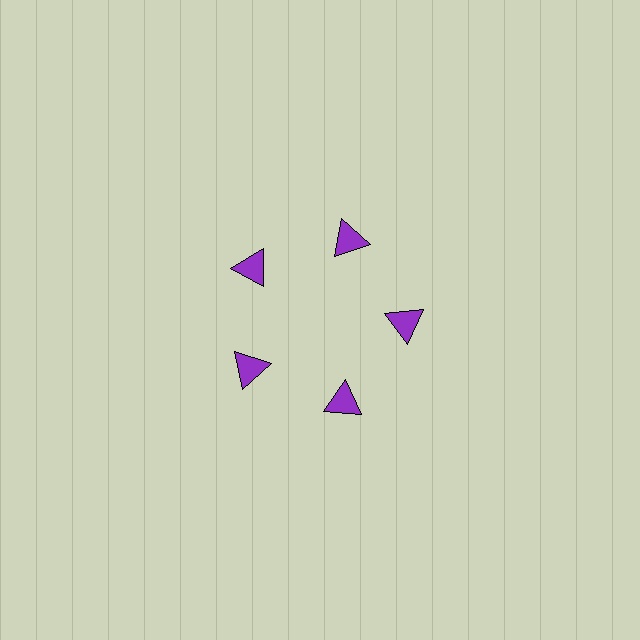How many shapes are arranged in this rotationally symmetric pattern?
There are 5 shapes, arranged in 5 groups of 1.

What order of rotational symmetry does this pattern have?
This pattern has 5-fold rotational symmetry.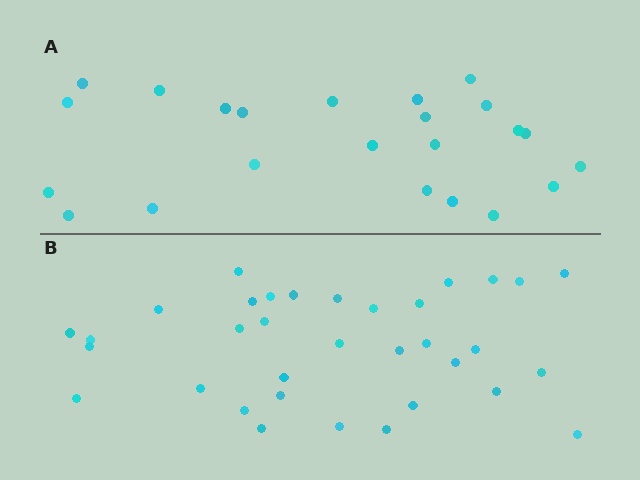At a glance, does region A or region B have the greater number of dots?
Region B (the bottom region) has more dots.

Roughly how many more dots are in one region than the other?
Region B has roughly 12 or so more dots than region A.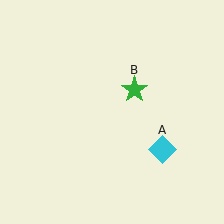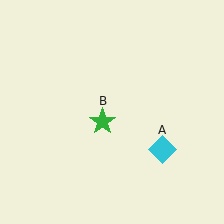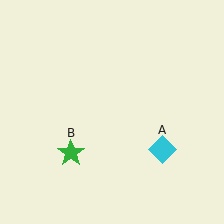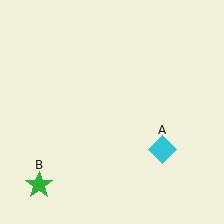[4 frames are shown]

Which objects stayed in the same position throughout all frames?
Cyan diamond (object A) remained stationary.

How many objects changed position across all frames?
1 object changed position: green star (object B).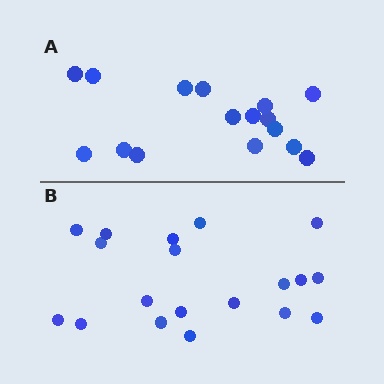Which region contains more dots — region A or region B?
Region B (the bottom region) has more dots.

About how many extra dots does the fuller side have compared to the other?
Region B has just a few more — roughly 2 or 3 more dots than region A.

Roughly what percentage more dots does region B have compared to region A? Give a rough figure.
About 20% more.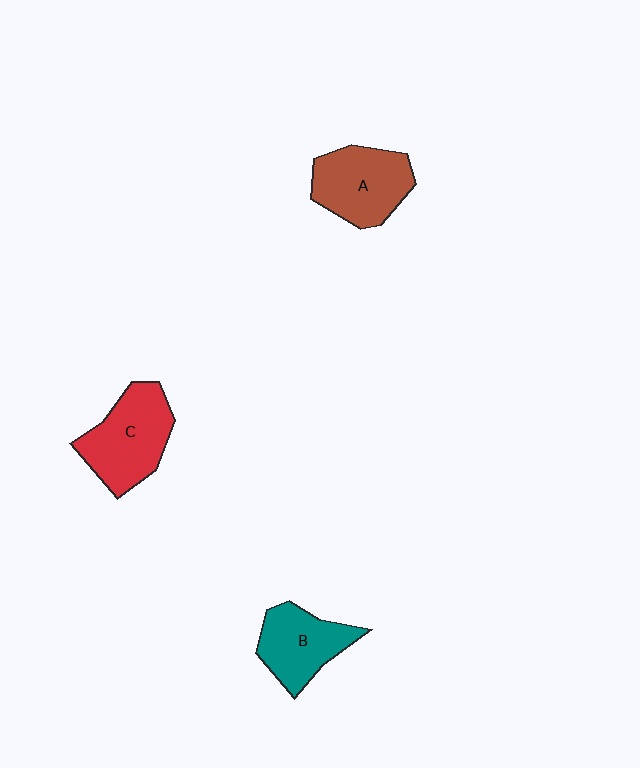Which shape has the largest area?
Shape C (red).